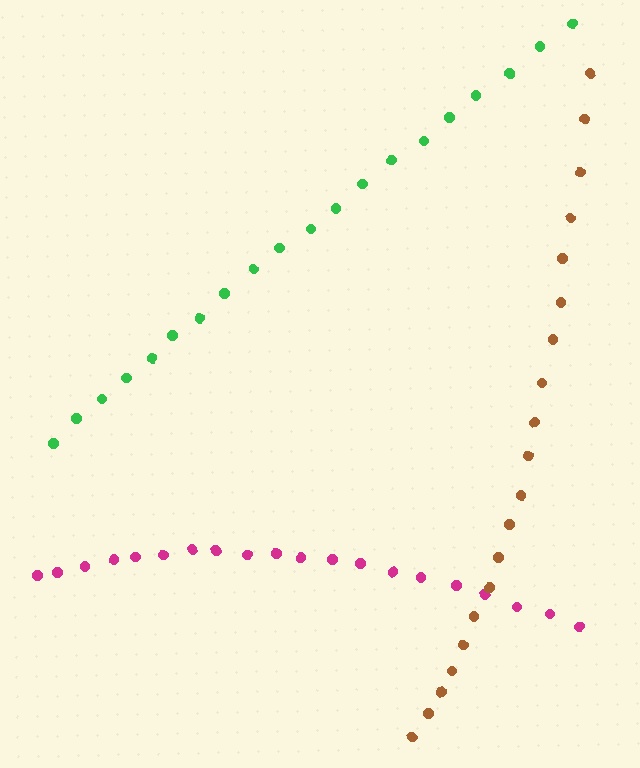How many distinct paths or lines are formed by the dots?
There are 3 distinct paths.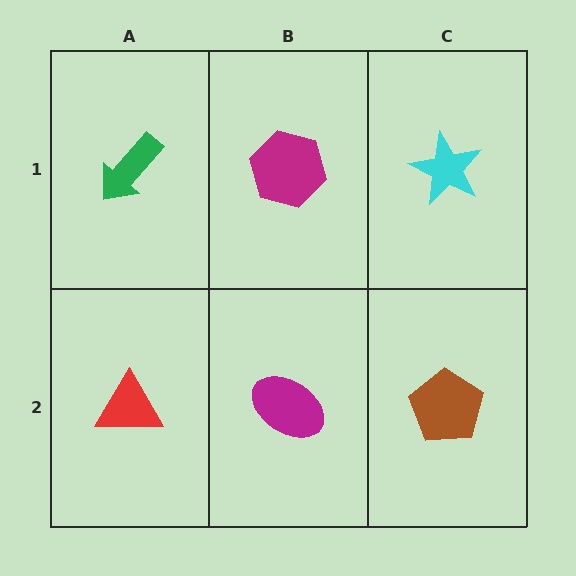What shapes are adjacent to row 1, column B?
A magenta ellipse (row 2, column B), a green arrow (row 1, column A), a cyan star (row 1, column C).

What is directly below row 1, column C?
A brown pentagon.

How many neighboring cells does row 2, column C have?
2.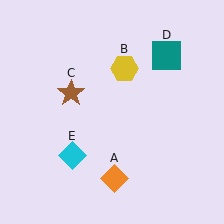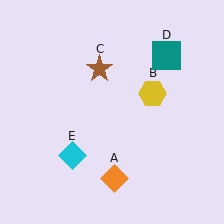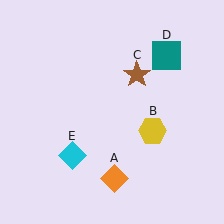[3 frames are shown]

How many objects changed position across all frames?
2 objects changed position: yellow hexagon (object B), brown star (object C).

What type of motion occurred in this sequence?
The yellow hexagon (object B), brown star (object C) rotated clockwise around the center of the scene.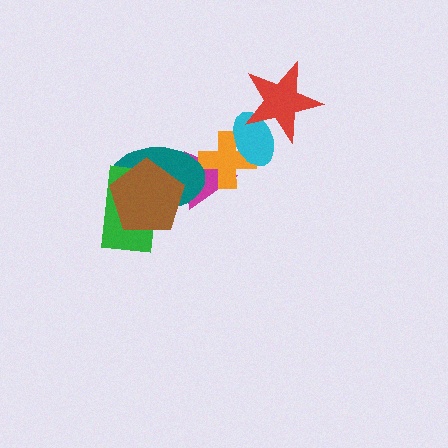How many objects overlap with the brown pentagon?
3 objects overlap with the brown pentagon.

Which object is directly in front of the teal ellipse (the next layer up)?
The green rectangle is directly in front of the teal ellipse.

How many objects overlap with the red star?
1 object overlaps with the red star.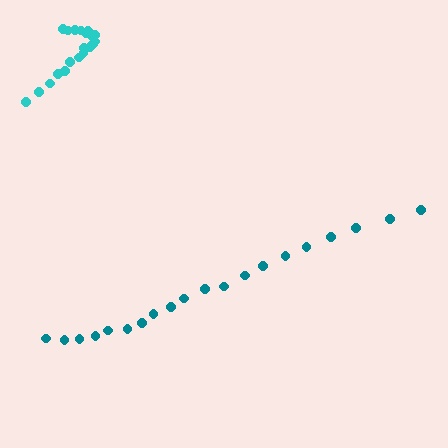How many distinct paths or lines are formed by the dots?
There are 2 distinct paths.